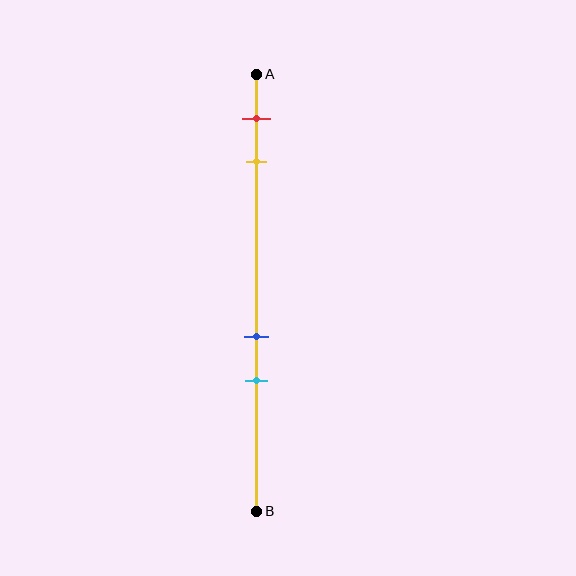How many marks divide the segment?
There are 4 marks dividing the segment.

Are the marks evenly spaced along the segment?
No, the marks are not evenly spaced.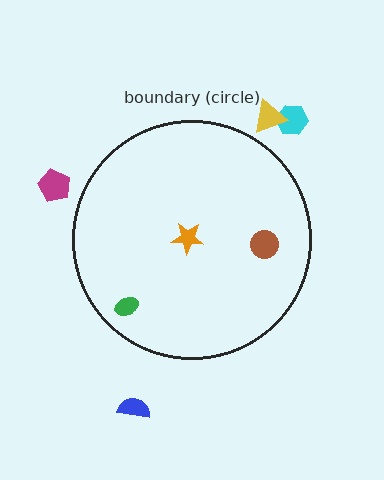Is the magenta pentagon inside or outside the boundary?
Outside.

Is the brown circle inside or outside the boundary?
Inside.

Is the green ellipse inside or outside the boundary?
Inside.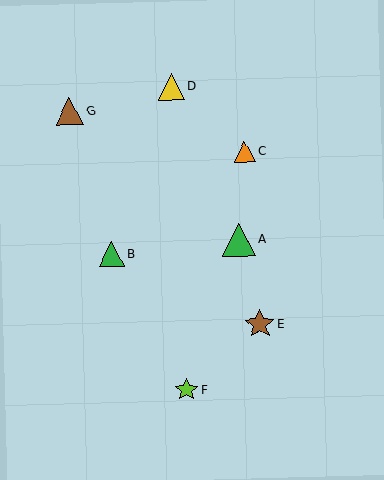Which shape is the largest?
The green triangle (labeled A) is the largest.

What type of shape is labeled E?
Shape E is a brown star.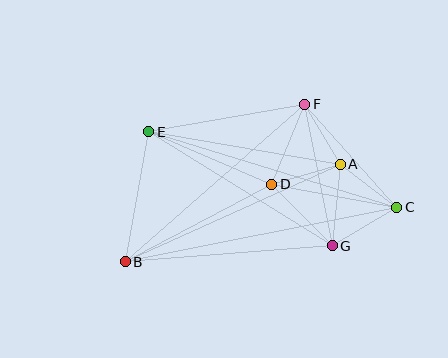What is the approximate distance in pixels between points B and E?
The distance between B and E is approximately 132 pixels.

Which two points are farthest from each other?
Points B and C are farthest from each other.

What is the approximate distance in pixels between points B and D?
The distance between B and D is approximately 166 pixels.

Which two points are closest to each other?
Points A and F are closest to each other.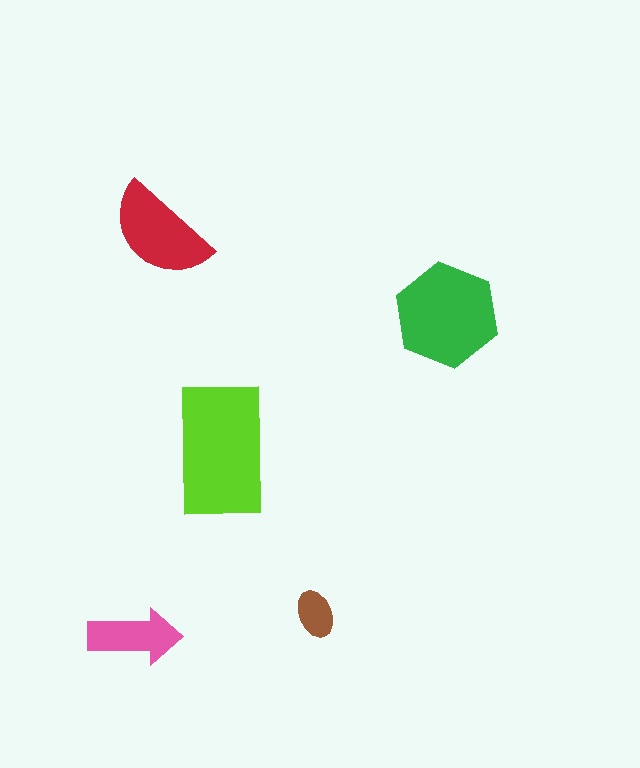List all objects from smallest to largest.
The brown ellipse, the pink arrow, the red semicircle, the green hexagon, the lime rectangle.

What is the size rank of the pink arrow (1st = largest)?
4th.